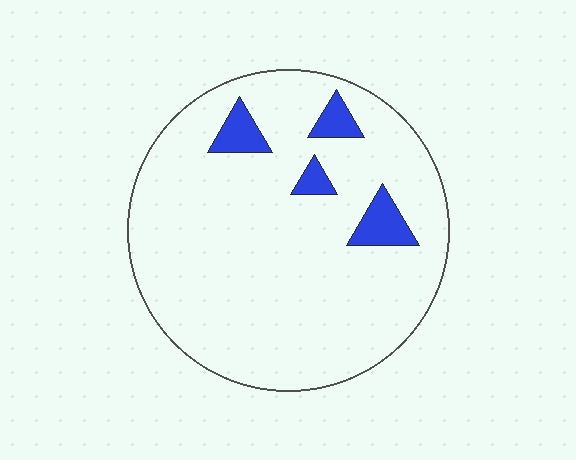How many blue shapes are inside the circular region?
4.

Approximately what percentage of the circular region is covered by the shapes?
Approximately 10%.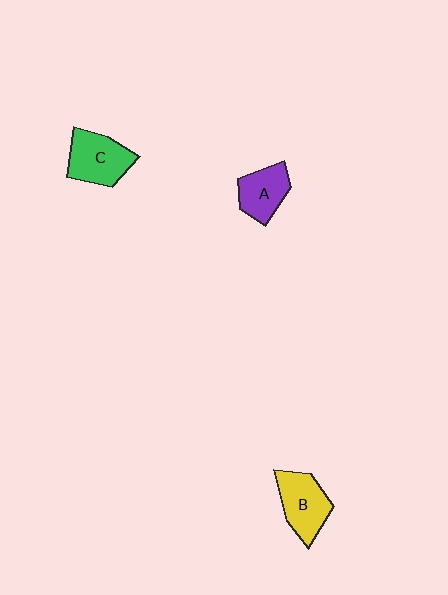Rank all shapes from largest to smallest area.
From largest to smallest: C (green), B (yellow), A (purple).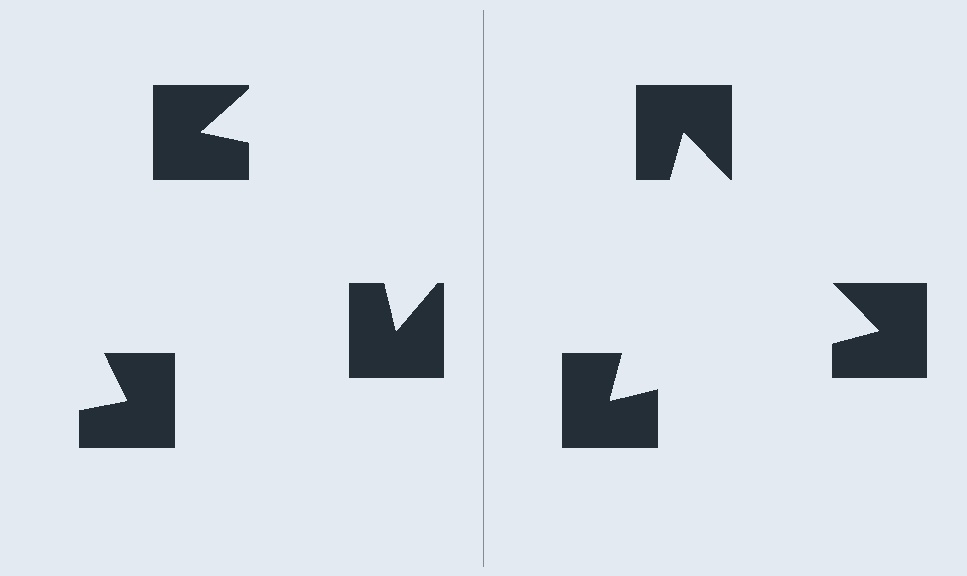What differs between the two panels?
The notched squares are positioned identically on both sides; only the wedge orientations differ. On the right they align to a triangle; on the left they are misaligned.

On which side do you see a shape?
An illusory triangle appears on the right side. On the left side the wedge cuts are rotated, so no coherent shape forms.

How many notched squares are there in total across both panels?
6 — 3 on each side.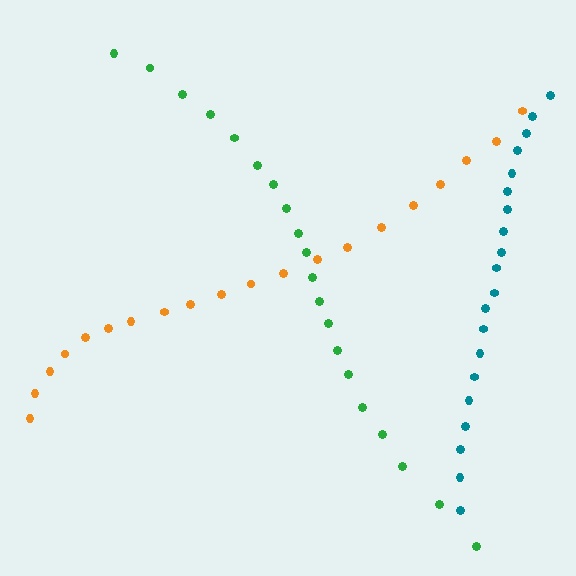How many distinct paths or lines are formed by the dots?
There are 3 distinct paths.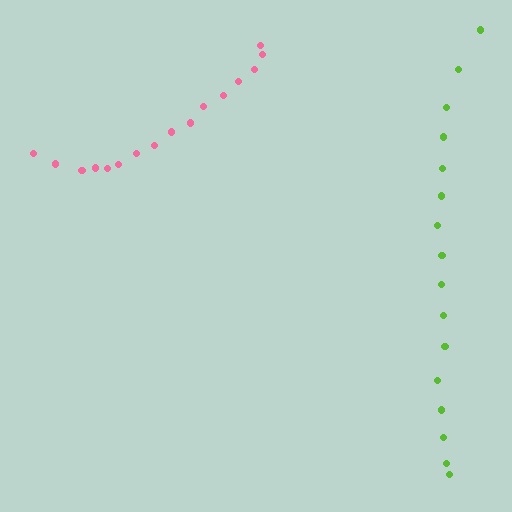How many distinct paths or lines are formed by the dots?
There are 2 distinct paths.